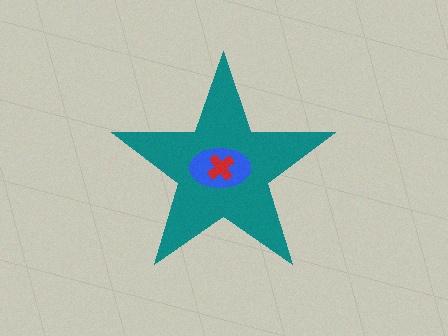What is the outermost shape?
The teal star.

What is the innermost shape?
The red cross.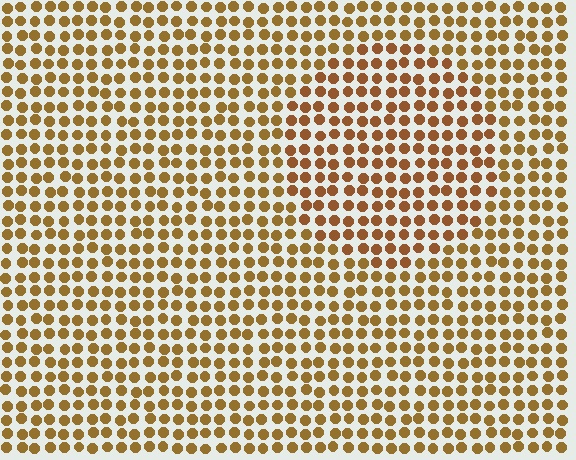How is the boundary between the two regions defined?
The boundary is defined purely by a slight shift in hue (about 15 degrees). Spacing, size, and orientation are identical on both sides.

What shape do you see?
I see a circle.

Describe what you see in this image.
The image is filled with small brown elements in a uniform arrangement. A circle-shaped region is visible where the elements are tinted to a slightly different hue, forming a subtle color boundary.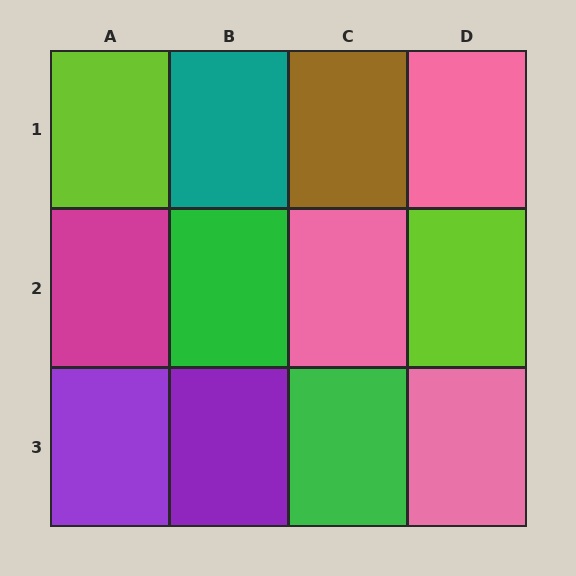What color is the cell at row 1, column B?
Teal.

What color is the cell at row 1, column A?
Lime.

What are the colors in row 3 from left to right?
Purple, purple, green, pink.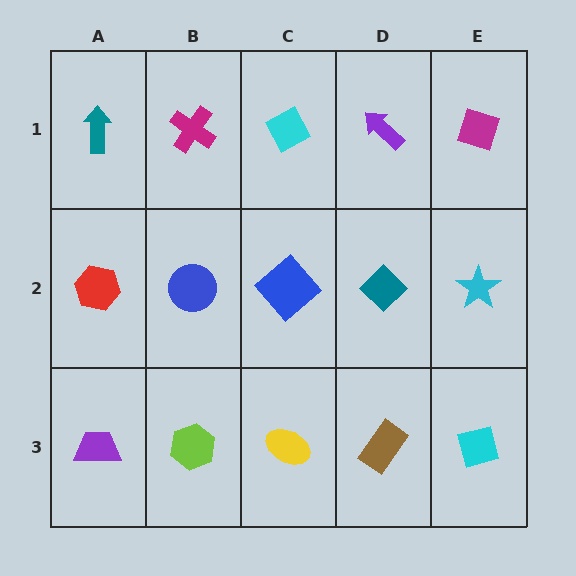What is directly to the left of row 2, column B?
A red hexagon.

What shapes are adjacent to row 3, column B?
A blue circle (row 2, column B), a purple trapezoid (row 3, column A), a yellow ellipse (row 3, column C).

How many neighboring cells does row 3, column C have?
3.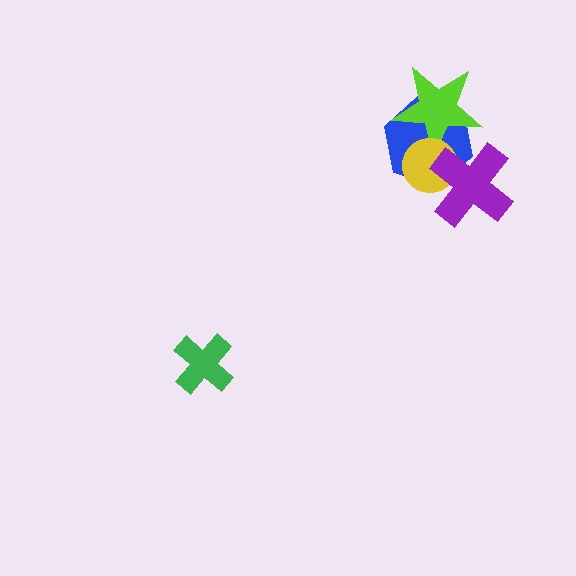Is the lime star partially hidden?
Yes, it is partially covered by another shape.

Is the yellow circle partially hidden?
Yes, it is partially covered by another shape.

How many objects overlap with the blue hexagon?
3 objects overlap with the blue hexagon.